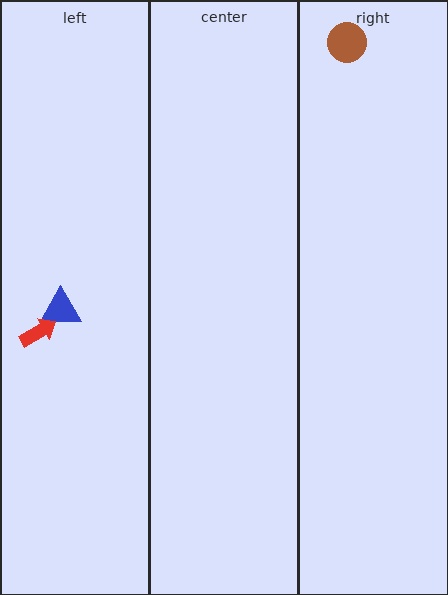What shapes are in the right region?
The brown circle.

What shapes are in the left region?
The blue triangle, the red arrow.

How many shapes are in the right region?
1.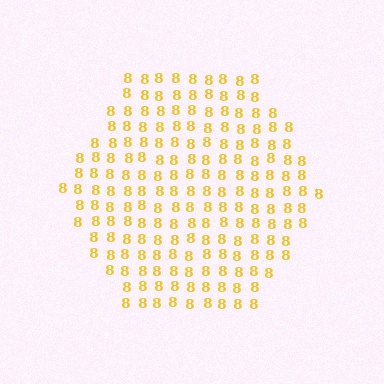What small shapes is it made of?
It is made of small digit 8's.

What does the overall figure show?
The overall figure shows a hexagon.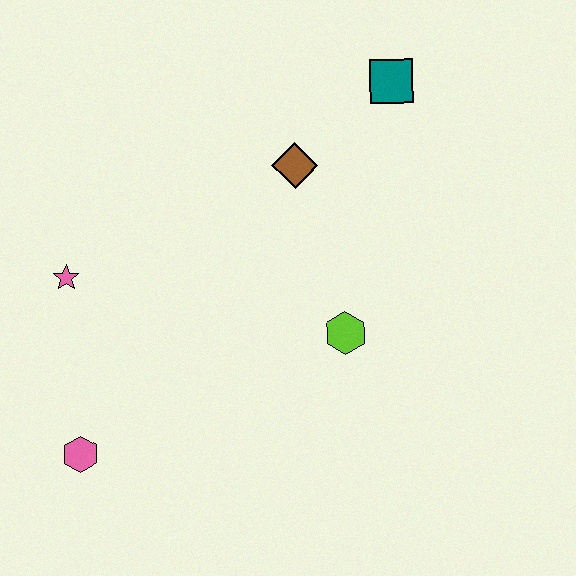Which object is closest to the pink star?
The pink hexagon is closest to the pink star.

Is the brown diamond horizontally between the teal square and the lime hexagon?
No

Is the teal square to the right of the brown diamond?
Yes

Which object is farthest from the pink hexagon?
The teal square is farthest from the pink hexagon.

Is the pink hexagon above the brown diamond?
No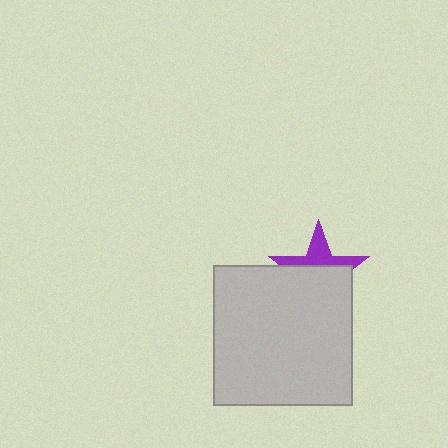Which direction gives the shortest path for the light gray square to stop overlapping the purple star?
Moving down gives the shortest separation.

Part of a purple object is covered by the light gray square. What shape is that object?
It is a star.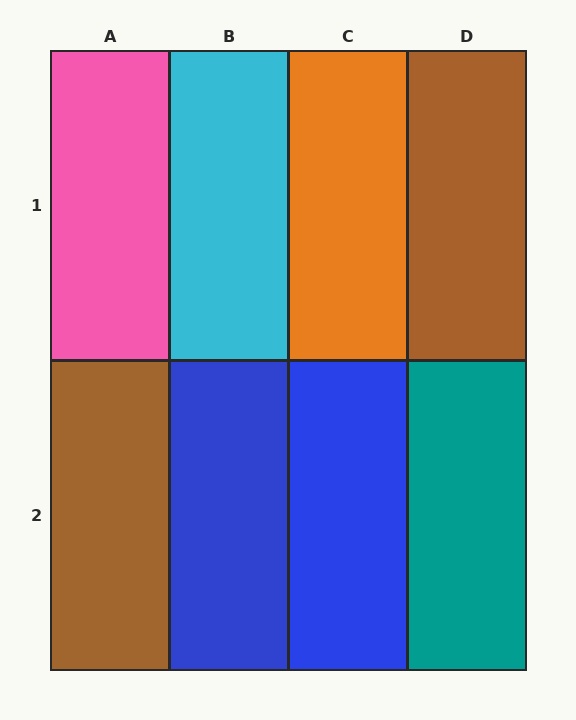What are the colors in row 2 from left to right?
Brown, blue, blue, teal.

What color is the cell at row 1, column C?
Orange.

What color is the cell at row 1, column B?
Cyan.